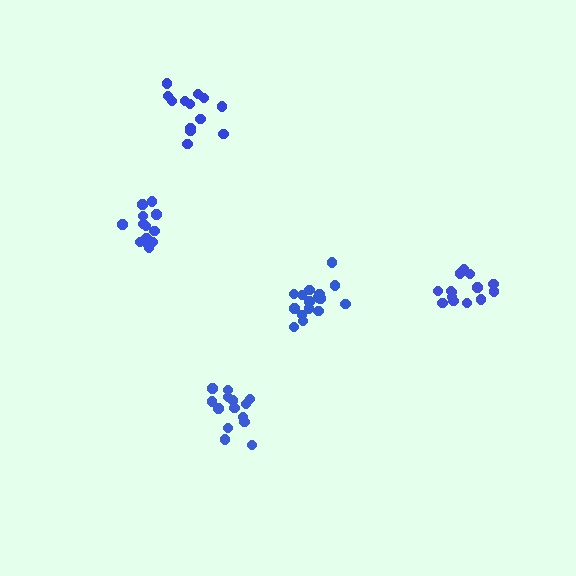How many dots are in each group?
Group 1: 14 dots, Group 2: 13 dots, Group 3: 14 dots, Group 4: 14 dots, Group 5: 16 dots (71 total).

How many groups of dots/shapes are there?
There are 5 groups.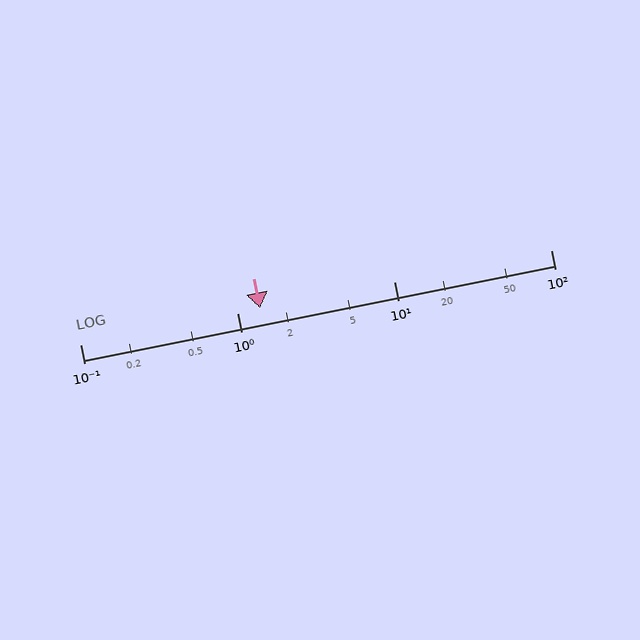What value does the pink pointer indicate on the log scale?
The pointer indicates approximately 1.4.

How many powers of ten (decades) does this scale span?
The scale spans 3 decades, from 0.1 to 100.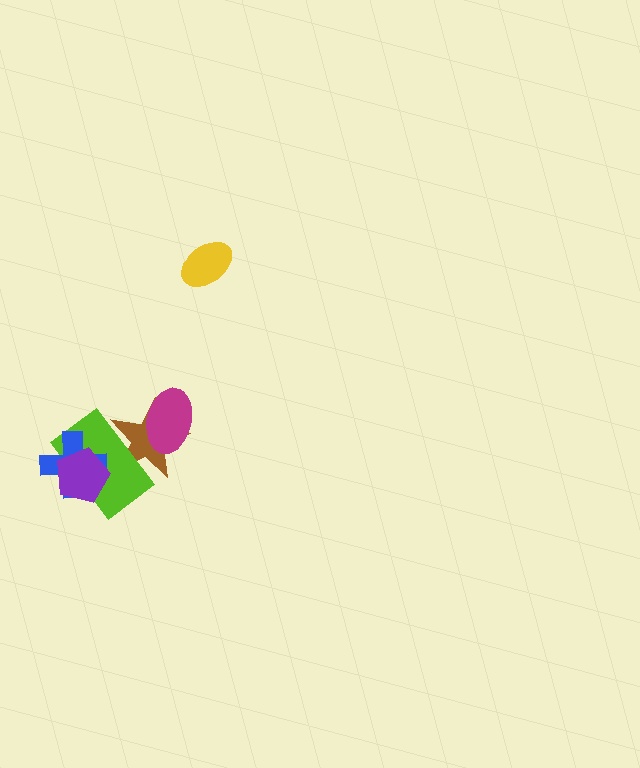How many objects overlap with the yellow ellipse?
0 objects overlap with the yellow ellipse.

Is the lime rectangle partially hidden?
Yes, it is partially covered by another shape.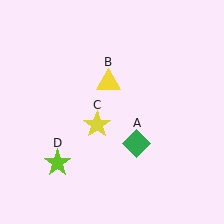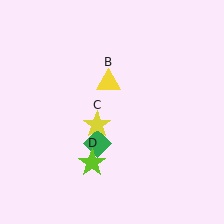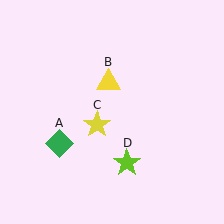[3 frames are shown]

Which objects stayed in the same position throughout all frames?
Yellow triangle (object B) and yellow star (object C) remained stationary.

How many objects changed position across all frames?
2 objects changed position: green diamond (object A), lime star (object D).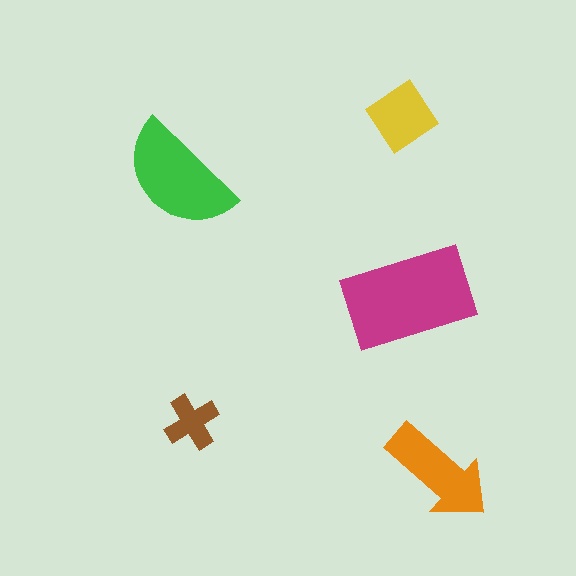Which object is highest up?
The yellow diamond is topmost.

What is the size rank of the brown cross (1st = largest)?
5th.